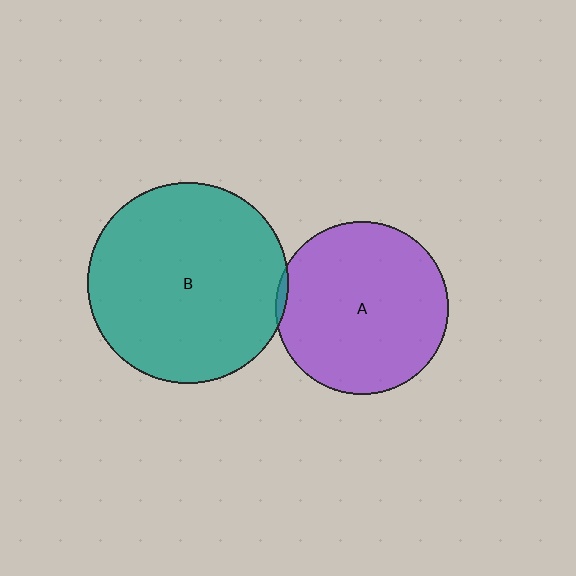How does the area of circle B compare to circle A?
Approximately 1.3 times.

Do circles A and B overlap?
Yes.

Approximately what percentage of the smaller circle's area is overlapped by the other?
Approximately 5%.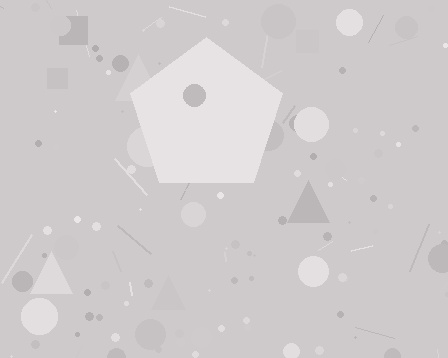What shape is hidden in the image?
A pentagon is hidden in the image.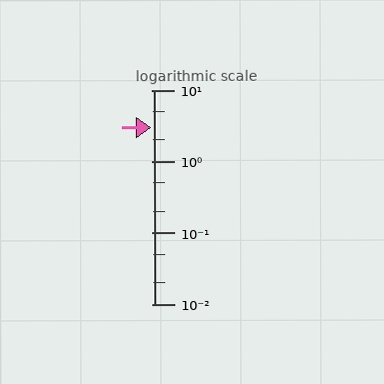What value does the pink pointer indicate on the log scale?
The pointer indicates approximately 3.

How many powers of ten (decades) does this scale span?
The scale spans 3 decades, from 0.01 to 10.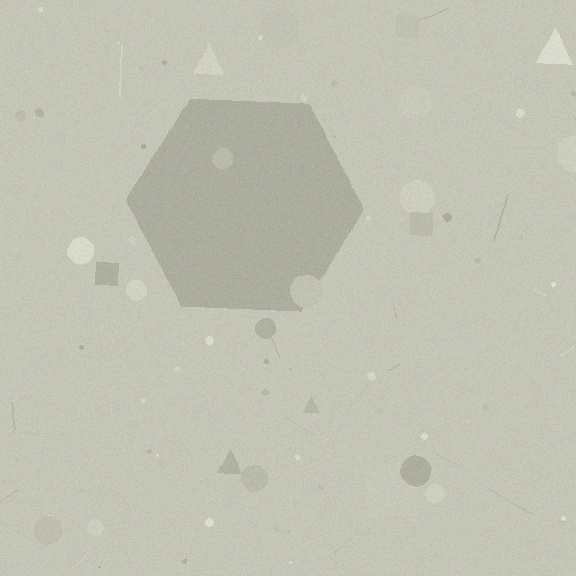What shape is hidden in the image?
A hexagon is hidden in the image.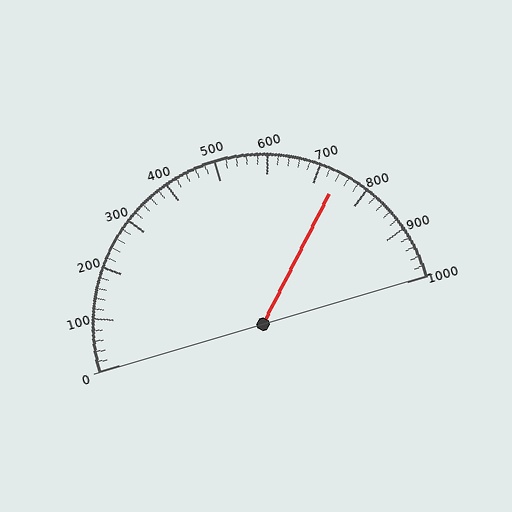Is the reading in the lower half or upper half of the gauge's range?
The reading is in the upper half of the range (0 to 1000).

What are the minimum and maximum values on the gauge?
The gauge ranges from 0 to 1000.